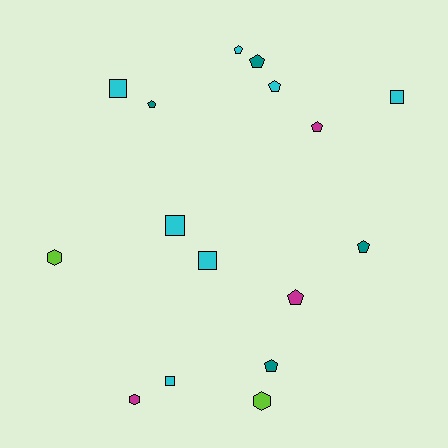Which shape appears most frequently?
Pentagon, with 8 objects.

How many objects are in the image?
There are 16 objects.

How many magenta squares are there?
There are no magenta squares.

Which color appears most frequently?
Cyan, with 7 objects.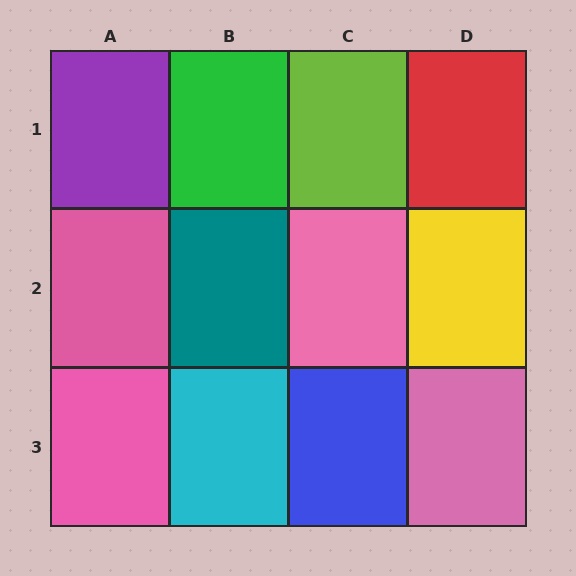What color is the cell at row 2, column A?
Pink.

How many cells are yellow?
1 cell is yellow.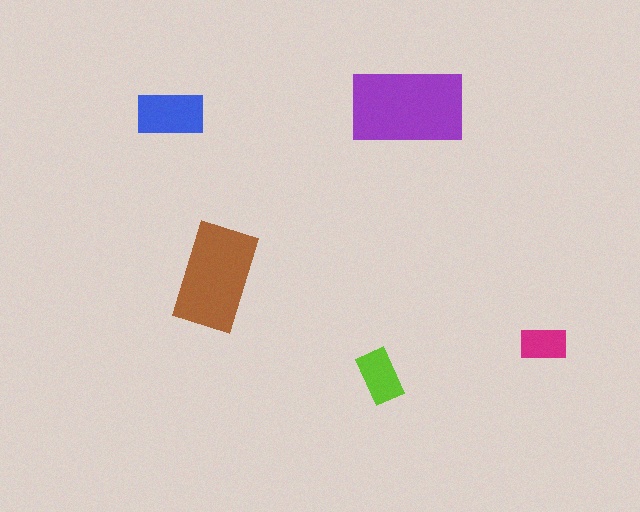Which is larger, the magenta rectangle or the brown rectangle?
The brown one.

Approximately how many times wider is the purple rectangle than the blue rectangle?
About 1.5 times wider.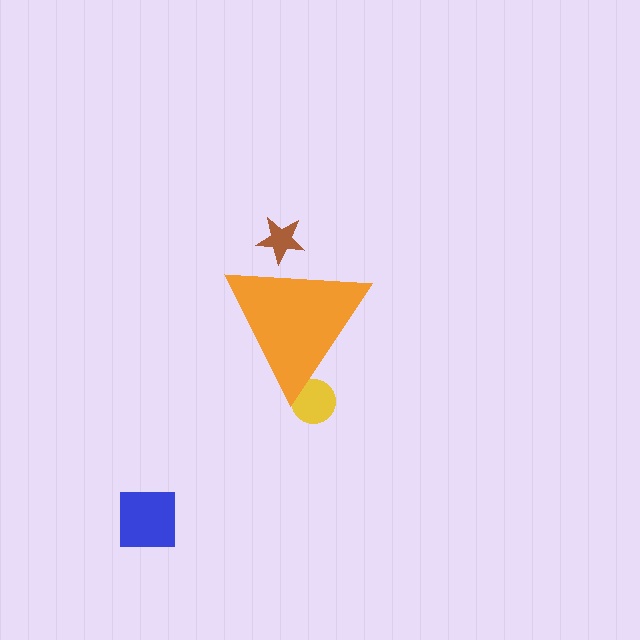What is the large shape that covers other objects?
An orange triangle.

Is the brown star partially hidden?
Yes, the brown star is partially hidden behind the orange triangle.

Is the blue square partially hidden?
No, the blue square is fully visible.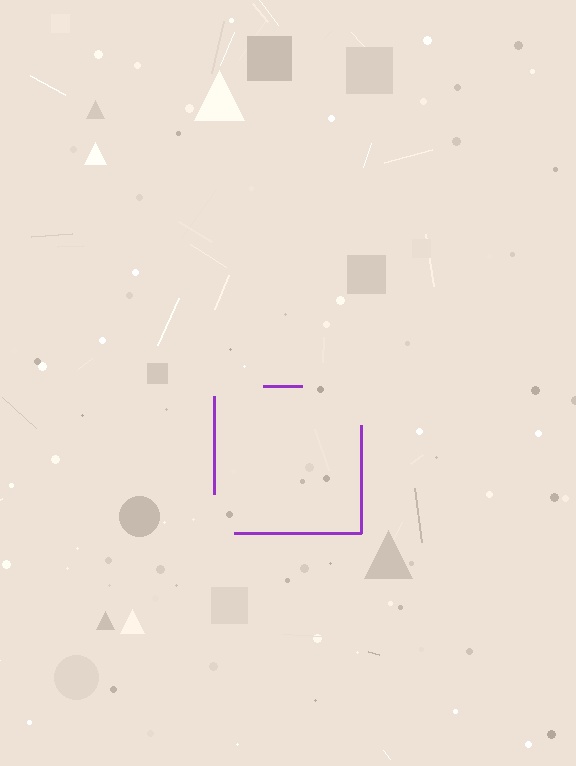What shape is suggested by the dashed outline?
The dashed outline suggests a square.